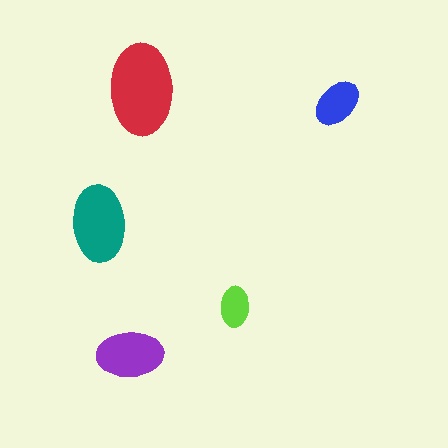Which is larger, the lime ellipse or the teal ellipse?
The teal one.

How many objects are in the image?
There are 5 objects in the image.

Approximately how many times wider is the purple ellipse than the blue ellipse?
About 1.5 times wider.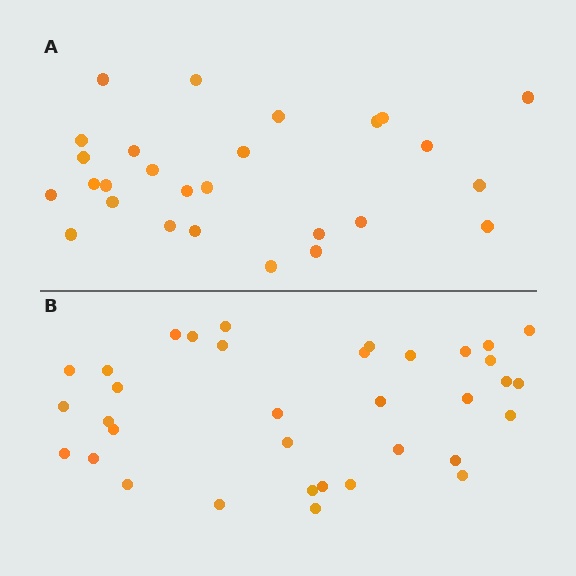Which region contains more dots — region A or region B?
Region B (the bottom region) has more dots.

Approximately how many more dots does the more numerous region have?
Region B has roughly 8 or so more dots than region A.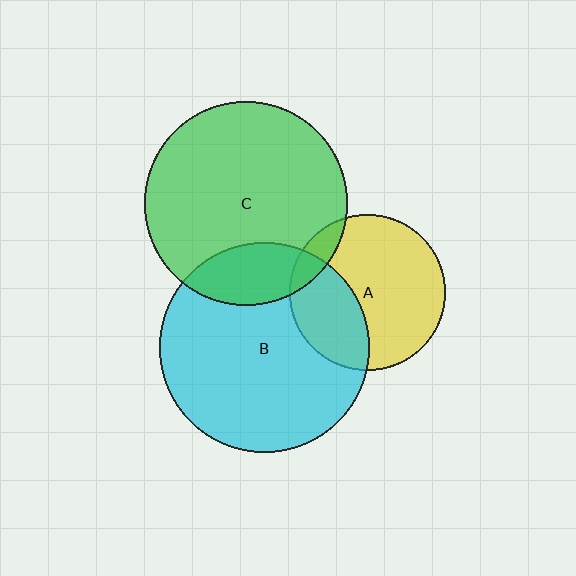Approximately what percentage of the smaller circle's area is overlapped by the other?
Approximately 20%.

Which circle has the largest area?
Circle B (cyan).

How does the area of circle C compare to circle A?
Approximately 1.7 times.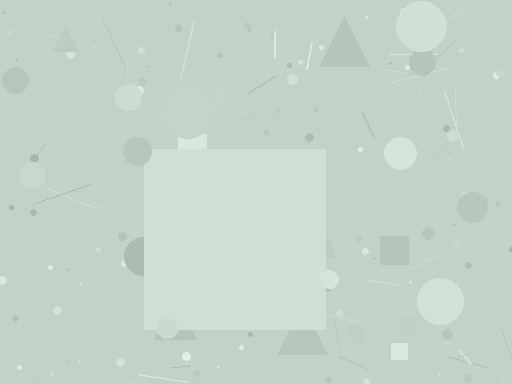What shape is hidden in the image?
A square is hidden in the image.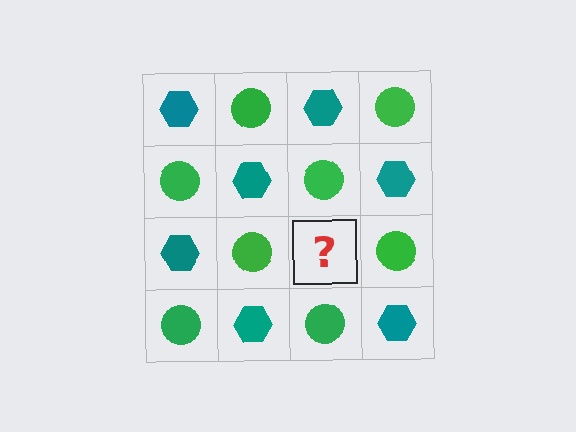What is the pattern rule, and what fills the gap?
The rule is that it alternates teal hexagon and green circle in a checkerboard pattern. The gap should be filled with a teal hexagon.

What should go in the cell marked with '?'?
The missing cell should contain a teal hexagon.